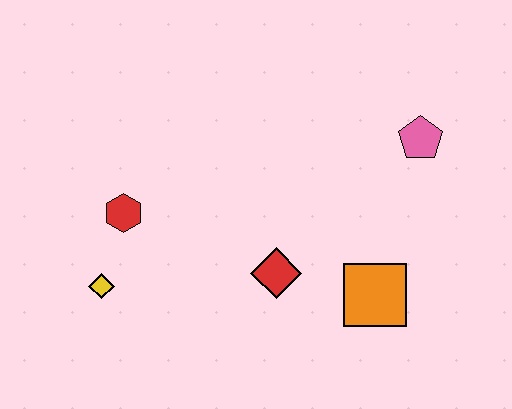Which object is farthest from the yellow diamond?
The pink pentagon is farthest from the yellow diamond.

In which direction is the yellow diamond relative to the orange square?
The yellow diamond is to the left of the orange square.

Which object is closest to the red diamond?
The orange square is closest to the red diamond.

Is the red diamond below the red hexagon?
Yes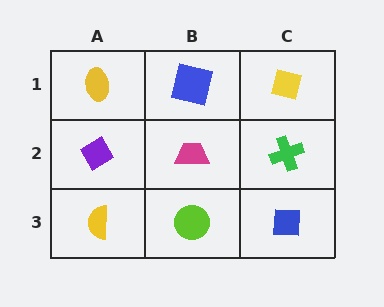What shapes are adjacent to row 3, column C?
A green cross (row 2, column C), a lime circle (row 3, column B).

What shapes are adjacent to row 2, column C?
A yellow square (row 1, column C), a blue square (row 3, column C), a magenta trapezoid (row 2, column B).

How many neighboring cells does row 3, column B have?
3.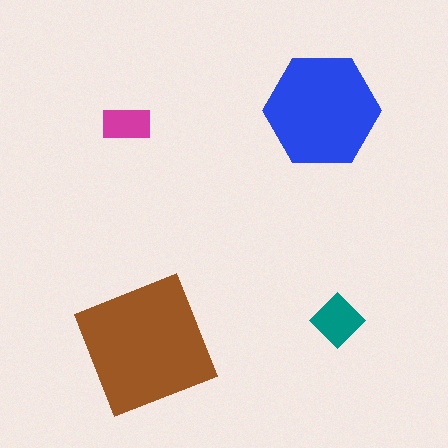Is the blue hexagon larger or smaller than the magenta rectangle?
Larger.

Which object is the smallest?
The magenta rectangle.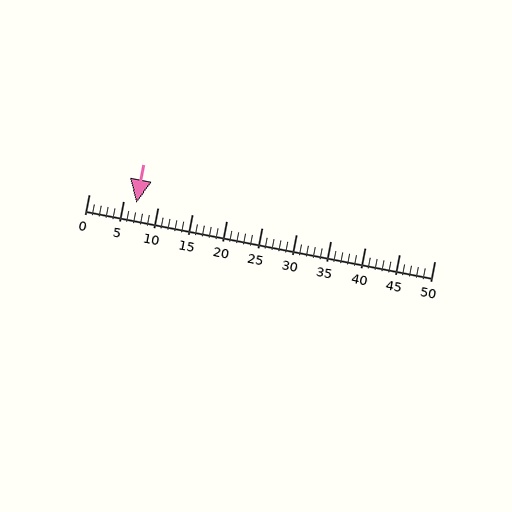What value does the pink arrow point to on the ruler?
The pink arrow points to approximately 7.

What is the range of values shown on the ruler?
The ruler shows values from 0 to 50.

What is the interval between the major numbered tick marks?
The major tick marks are spaced 5 units apart.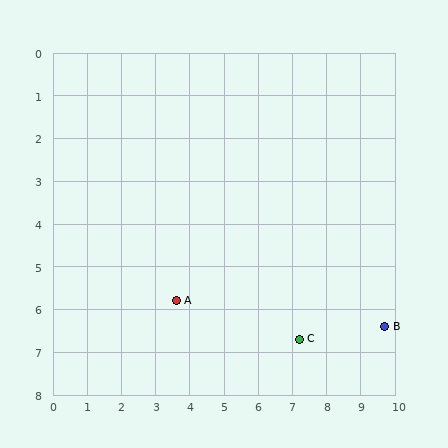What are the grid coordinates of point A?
Point A is at approximately (3.6, 5.8).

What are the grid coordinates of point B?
Point B is at approximately (9.7, 6.4).